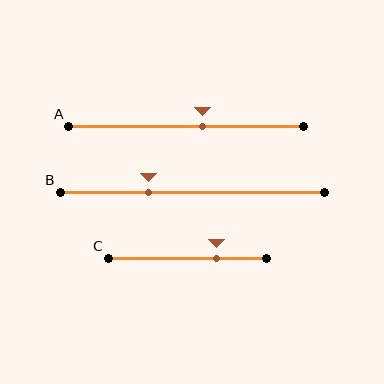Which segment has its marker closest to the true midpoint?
Segment A has its marker closest to the true midpoint.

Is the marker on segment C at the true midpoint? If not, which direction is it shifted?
No, the marker on segment C is shifted to the right by about 18% of the segment length.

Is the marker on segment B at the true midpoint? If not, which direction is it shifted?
No, the marker on segment B is shifted to the left by about 17% of the segment length.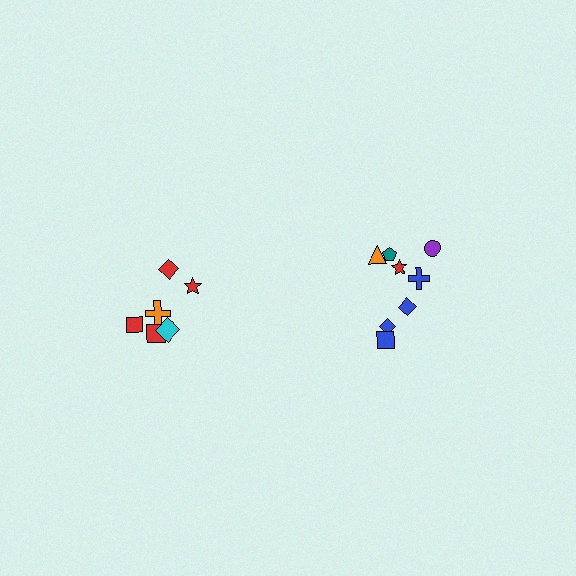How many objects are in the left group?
There are 6 objects.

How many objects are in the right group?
There are 8 objects.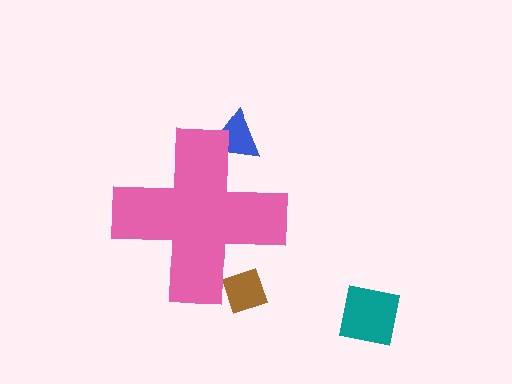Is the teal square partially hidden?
No, the teal square is fully visible.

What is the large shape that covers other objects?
A pink cross.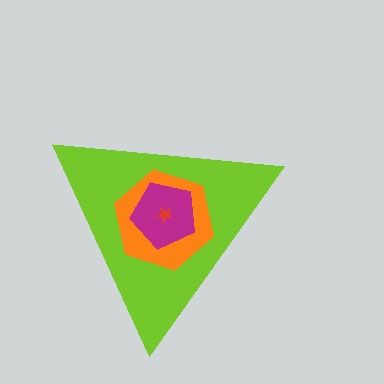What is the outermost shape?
The lime triangle.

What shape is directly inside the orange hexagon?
The magenta pentagon.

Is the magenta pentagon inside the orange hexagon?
Yes.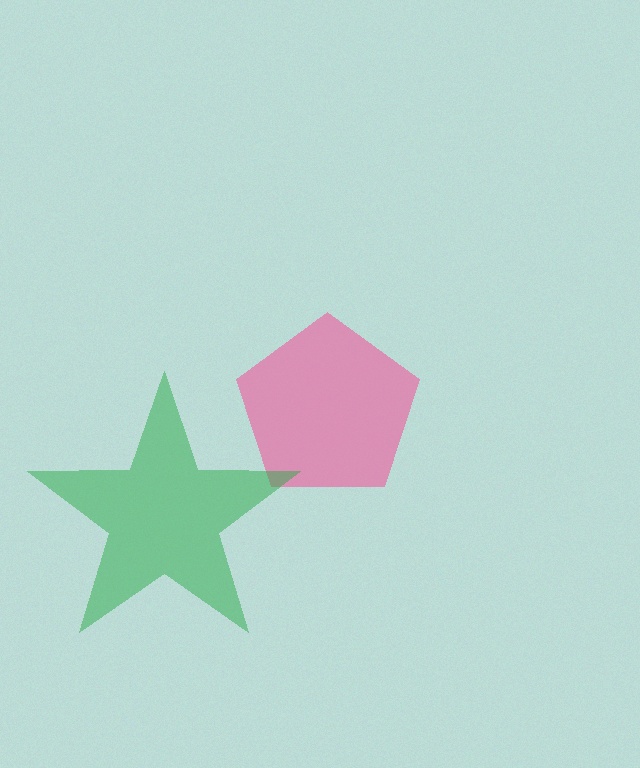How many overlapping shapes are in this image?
There are 2 overlapping shapes in the image.